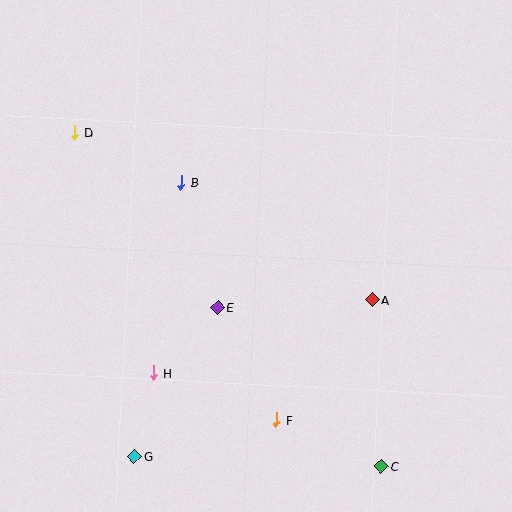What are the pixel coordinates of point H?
Point H is at (154, 373).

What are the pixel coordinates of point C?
Point C is at (381, 466).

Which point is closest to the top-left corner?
Point D is closest to the top-left corner.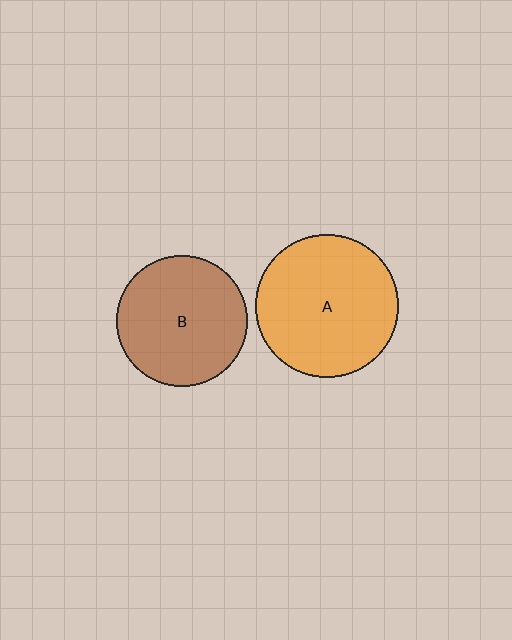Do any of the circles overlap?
No, none of the circles overlap.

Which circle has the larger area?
Circle A (orange).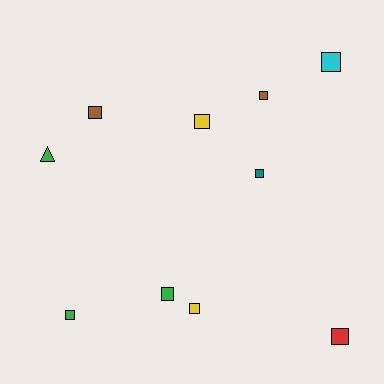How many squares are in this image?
There are 9 squares.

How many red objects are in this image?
There is 1 red object.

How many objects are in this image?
There are 10 objects.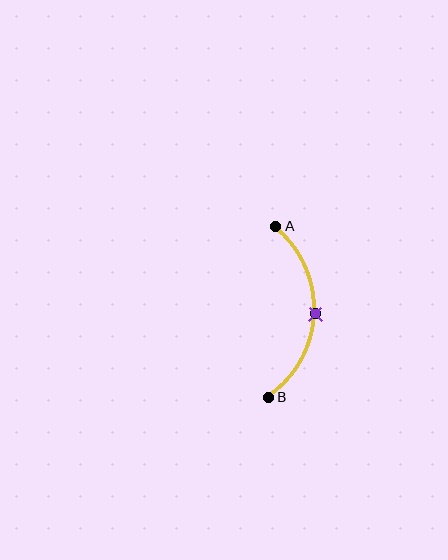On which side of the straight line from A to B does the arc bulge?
The arc bulges to the right of the straight line connecting A and B.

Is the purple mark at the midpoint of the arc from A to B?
Yes. The purple mark lies on the arc at equal arc-length from both A and B — it is the arc midpoint.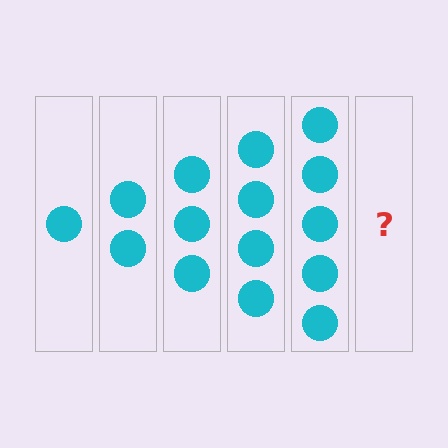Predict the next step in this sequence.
The next step is 6 circles.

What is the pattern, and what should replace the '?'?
The pattern is that each step adds one more circle. The '?' should be 6 circles.